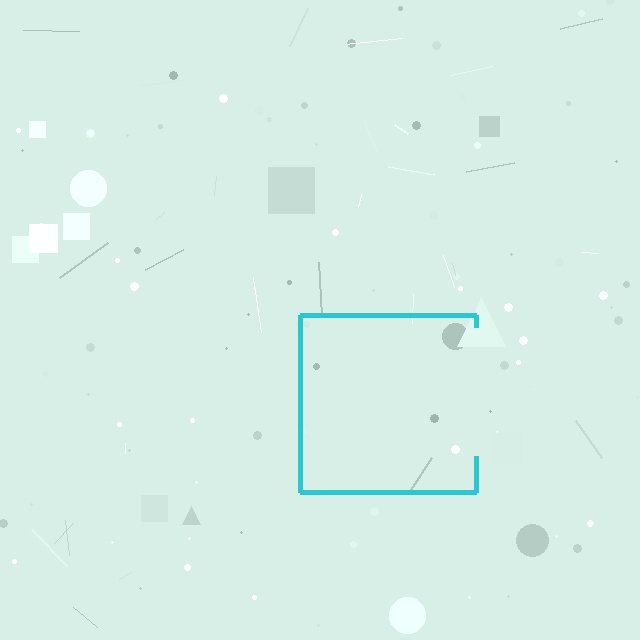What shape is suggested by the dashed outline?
The dashed outline suggests a square.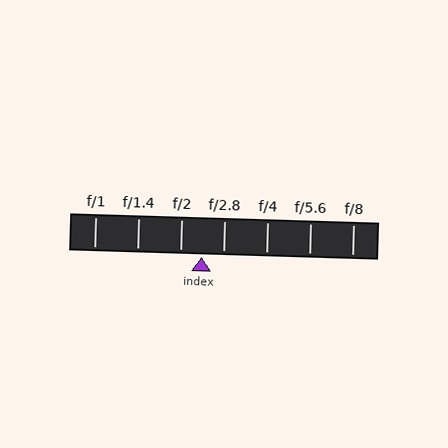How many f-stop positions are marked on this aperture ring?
There are 7 f-stop positions marked.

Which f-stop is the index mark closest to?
The index mark is closest to f/2.8.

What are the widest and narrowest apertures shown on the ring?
The widest aperture shown is f/1 and the narrowest is f/8.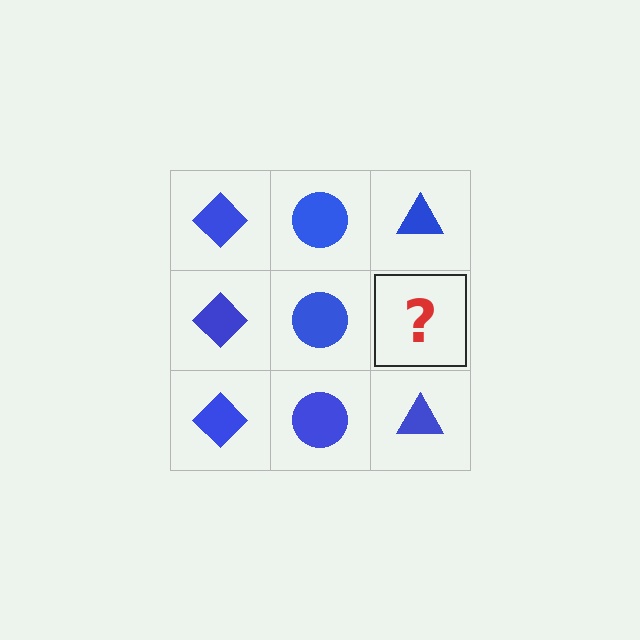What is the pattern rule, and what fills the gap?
The rule is that each column has a consistent shape. The gap should be filled with a blue triangle.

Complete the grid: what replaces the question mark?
The question mark should be replaced with a blue triangle.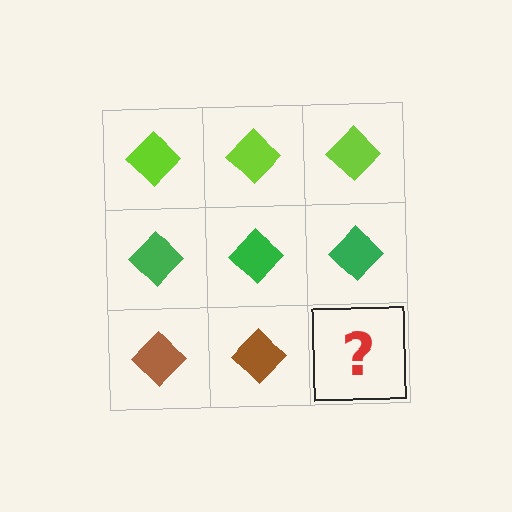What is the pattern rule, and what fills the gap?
The rule is that each row has a consistent color. The gap should be filled with a brown diamond.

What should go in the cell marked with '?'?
The missing cell should contain a brown diamond.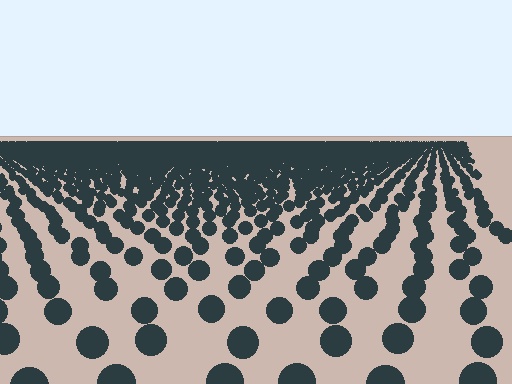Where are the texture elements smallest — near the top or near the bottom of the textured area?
Near the top.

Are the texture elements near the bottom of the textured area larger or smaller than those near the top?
Larger. Near the bottom, elements are closer to the viewer and appear at a bigger on-screen size.